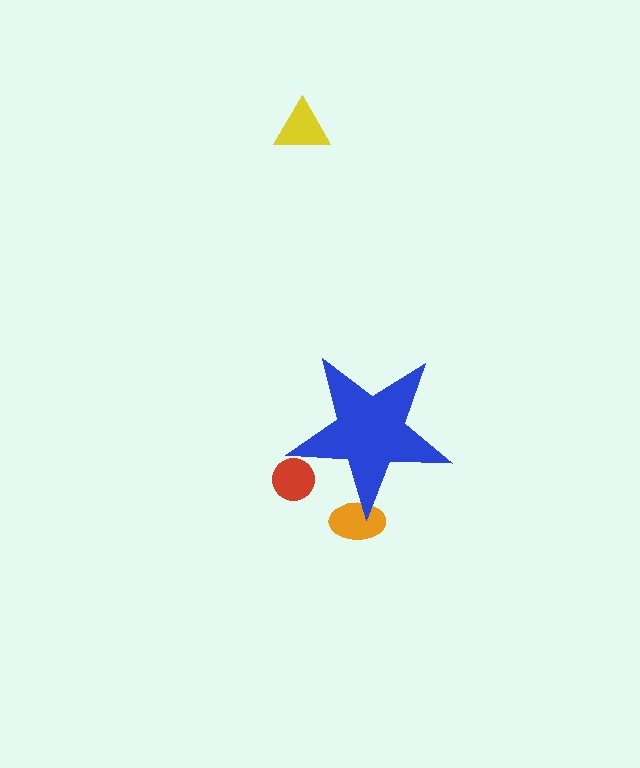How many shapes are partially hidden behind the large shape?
2 shapes are partially hidden.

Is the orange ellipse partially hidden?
Yes, the orange ellipse is partially hidden behind the blue star.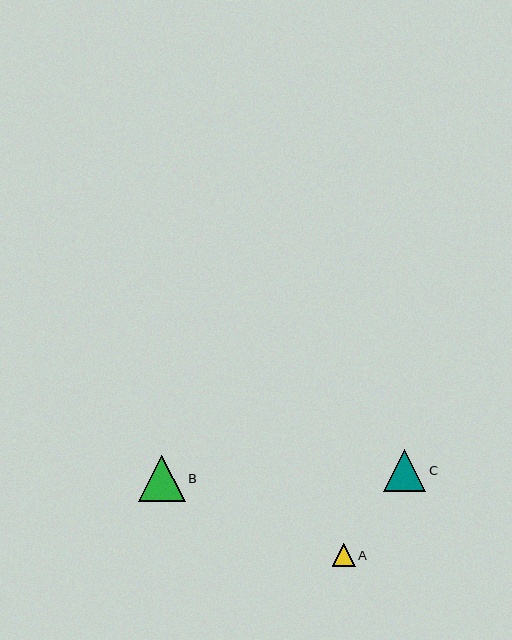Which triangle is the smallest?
Triangle A is the smallest with a size of approximately 23 pixels.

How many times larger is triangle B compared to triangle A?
Triangle B is approximately 2.0 times the size of triangle A.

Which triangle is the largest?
Triangle B is the largest with a size of approximately 46 pixels.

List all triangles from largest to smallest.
From largest to smallest: B, C, A.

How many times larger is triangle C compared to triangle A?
Triangle C is approximately 1.9 times the size of triangle A.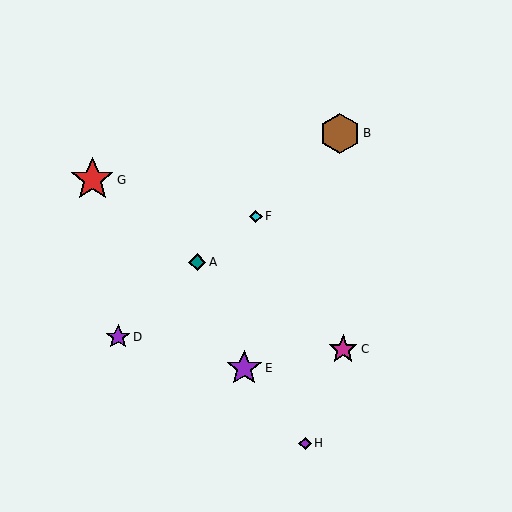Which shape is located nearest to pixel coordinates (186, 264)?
The teal diamond (labeled A) at (197, 262) is nearest to that location.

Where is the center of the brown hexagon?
The center of the brown hexagon is at (340, 133).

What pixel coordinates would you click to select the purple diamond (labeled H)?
Click at (305, 443) to select the purple diamond H.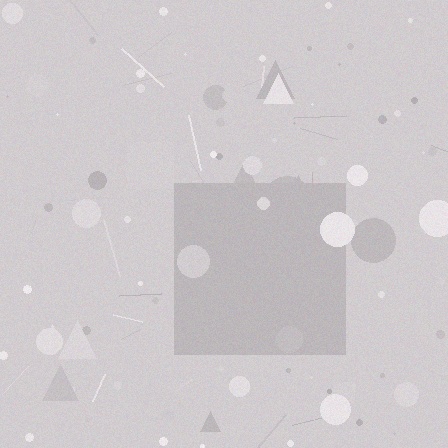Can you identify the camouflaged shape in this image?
The camouflaged shape is a square.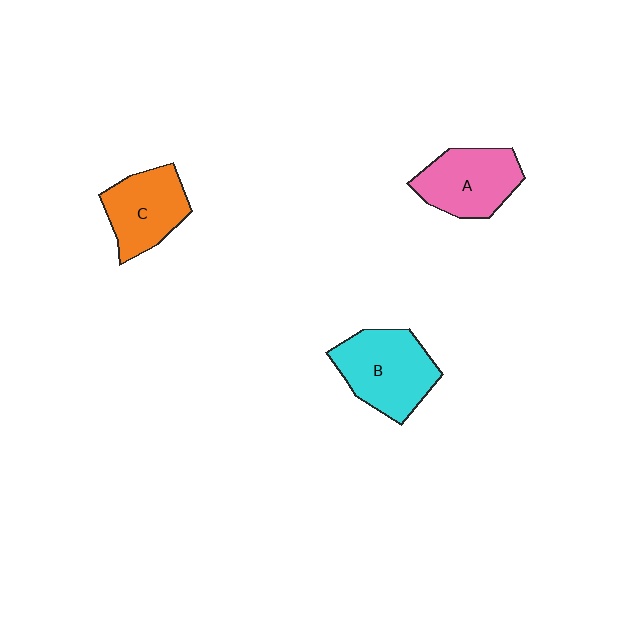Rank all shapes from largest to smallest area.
From largest to smallest: B (cyan), A (pink), C (orange).